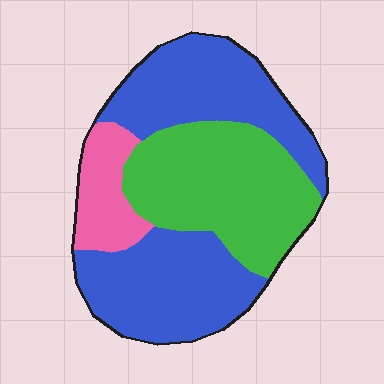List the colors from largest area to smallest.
From largest to smallest: blue, green, pink.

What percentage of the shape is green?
Green takes up about one third (1/3) of the shape.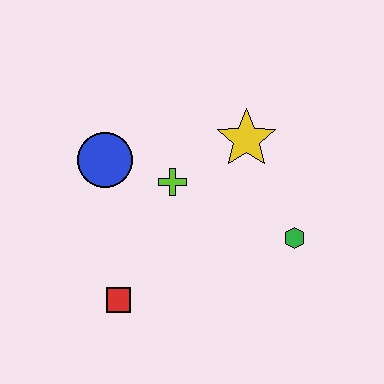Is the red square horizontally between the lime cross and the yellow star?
No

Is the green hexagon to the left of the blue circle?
No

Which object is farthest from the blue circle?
The green hexagon is farthest from the blue circle.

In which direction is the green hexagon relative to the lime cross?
The green hexagon is to the right of the lime cross.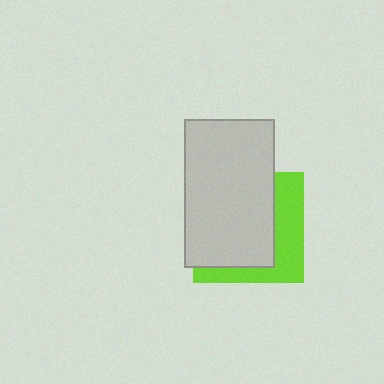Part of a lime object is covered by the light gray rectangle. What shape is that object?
It is a square.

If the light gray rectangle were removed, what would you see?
You would see the complete lime square.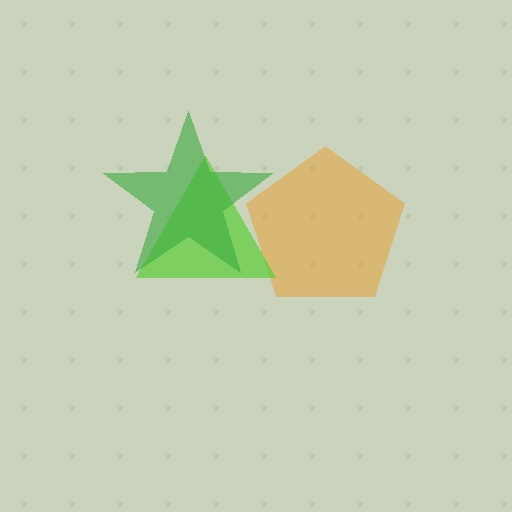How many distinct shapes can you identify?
There are 3 distinct shapes: an orange pentagon, a lime triangle, a green star.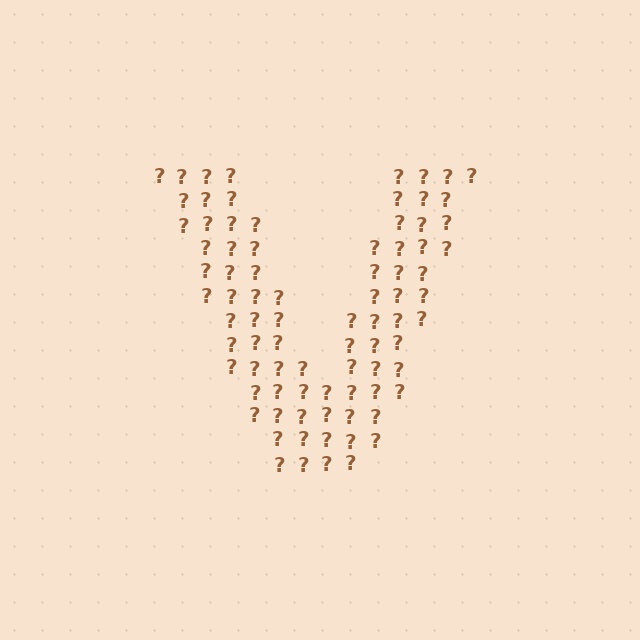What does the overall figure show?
The overall figure shows the letter V.